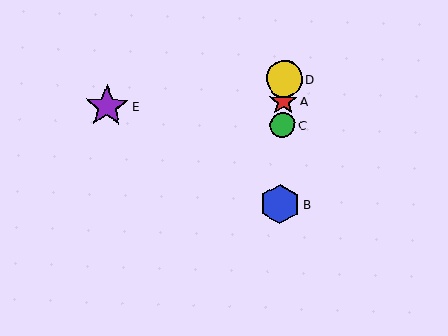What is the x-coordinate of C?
Object C is at x≈283.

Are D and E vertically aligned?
No, D is at x≈284 and E is at x≈107.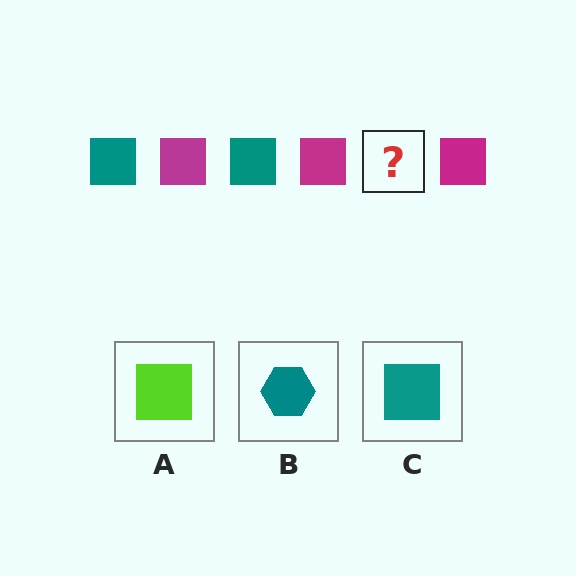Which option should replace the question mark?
Option C.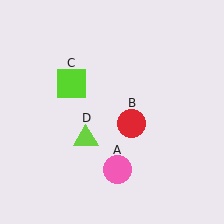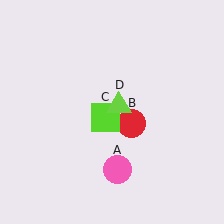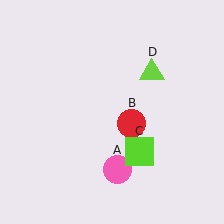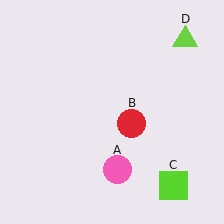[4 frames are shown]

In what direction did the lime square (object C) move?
The lime square (object C) moved down and to the right.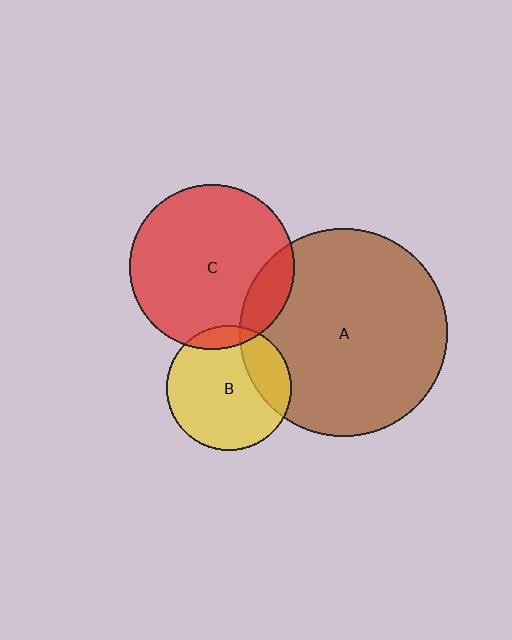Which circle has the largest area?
Circle A (brown).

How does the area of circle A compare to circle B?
Approximately 2.8 times.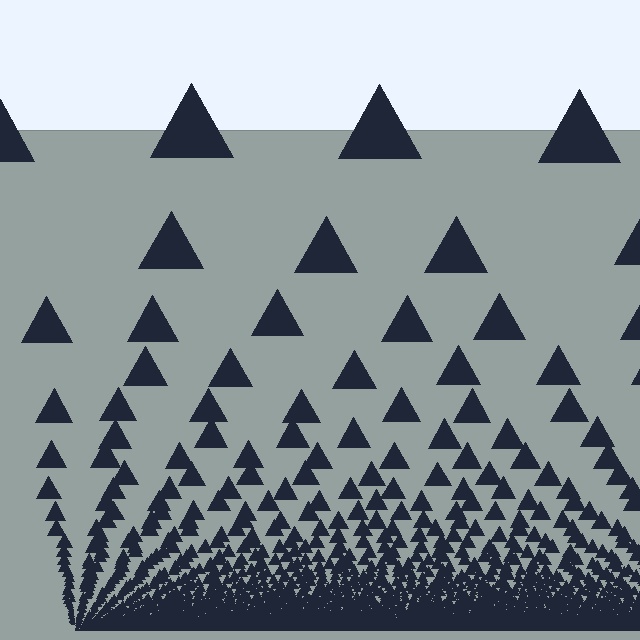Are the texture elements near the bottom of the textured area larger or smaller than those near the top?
Smaller. The gradient is inverted — elements near the bottom are smaller and denser.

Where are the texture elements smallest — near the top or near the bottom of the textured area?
Near the bottom.